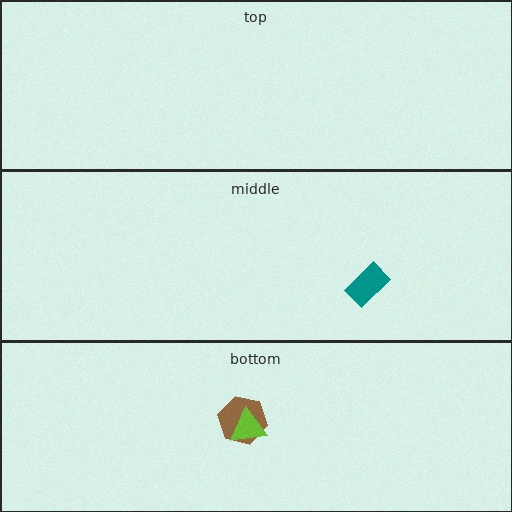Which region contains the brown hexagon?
The bottom region.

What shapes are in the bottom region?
The brown hexagon, the lime triangle.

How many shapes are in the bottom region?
2.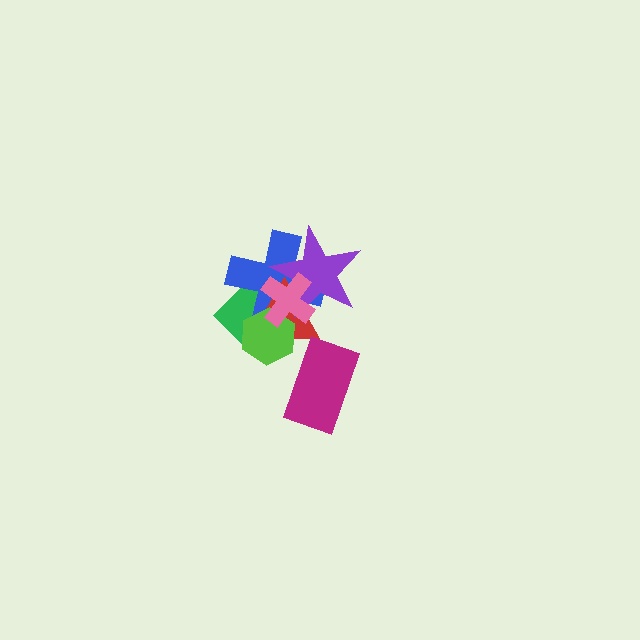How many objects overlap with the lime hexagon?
4 objects overlap with the lime hexagon.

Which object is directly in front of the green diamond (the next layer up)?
The blue cross is directly in front of the green diamond.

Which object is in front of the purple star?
The pink cross is in front of the purple star.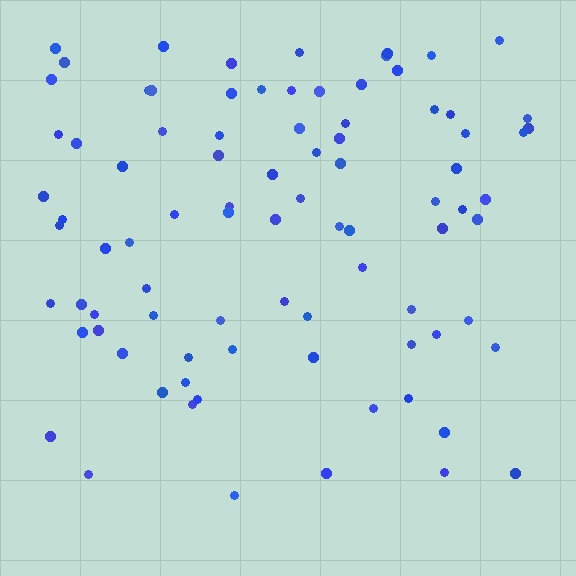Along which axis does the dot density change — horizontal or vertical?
Vertical.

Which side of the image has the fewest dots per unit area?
The bottom.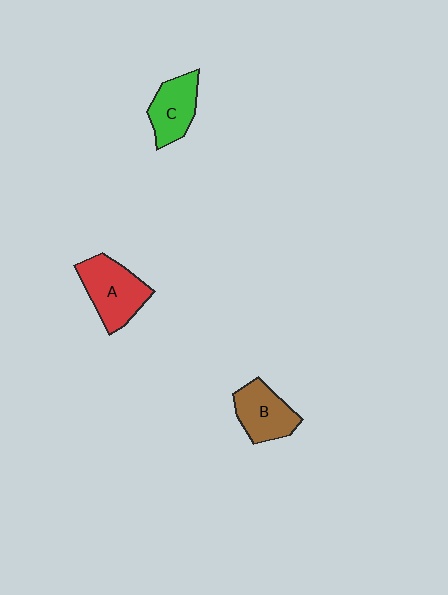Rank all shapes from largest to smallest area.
From largest to smallest: A (red), B (brown), C (green).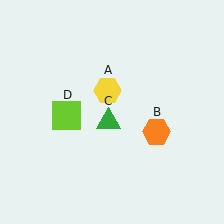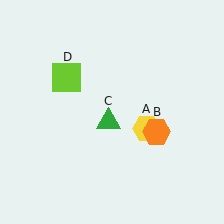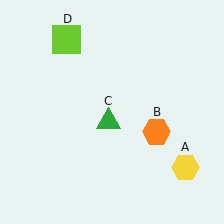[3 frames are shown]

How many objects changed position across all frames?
2 objects changed position: yellow hexagon (object A), lime square (object D).